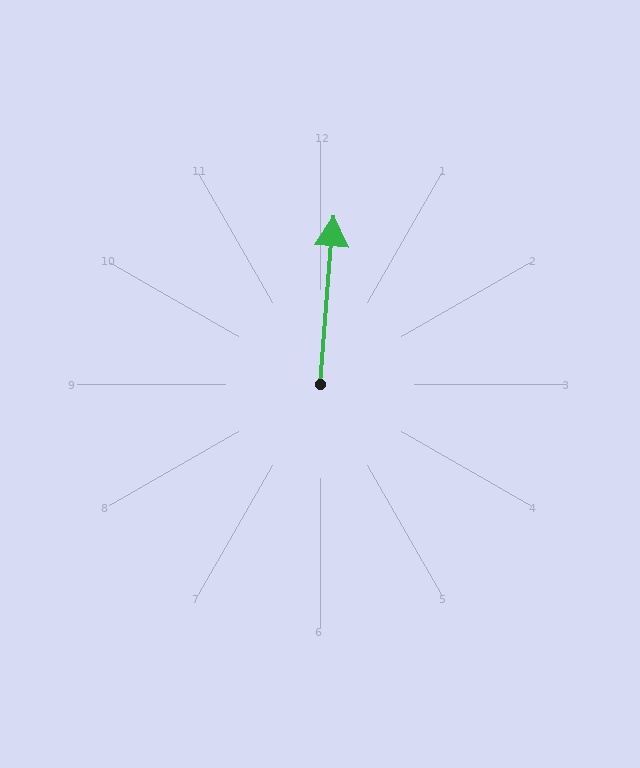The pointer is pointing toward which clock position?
Roughly 12 o'clock.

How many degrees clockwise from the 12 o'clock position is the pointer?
Approximately 5 degrees.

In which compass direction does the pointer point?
North.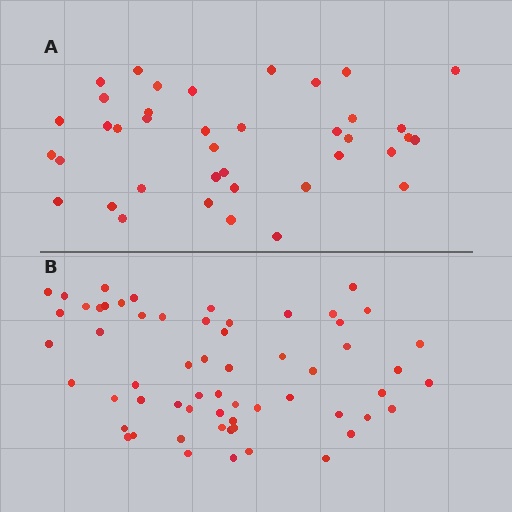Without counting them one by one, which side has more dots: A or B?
Region B (the bottom region) has more dots.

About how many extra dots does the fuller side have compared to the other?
Region B has approximately 20 more dots than region A.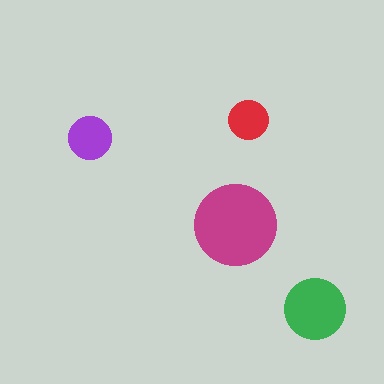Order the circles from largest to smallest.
the magenta one, the green one, the purple one, the red one.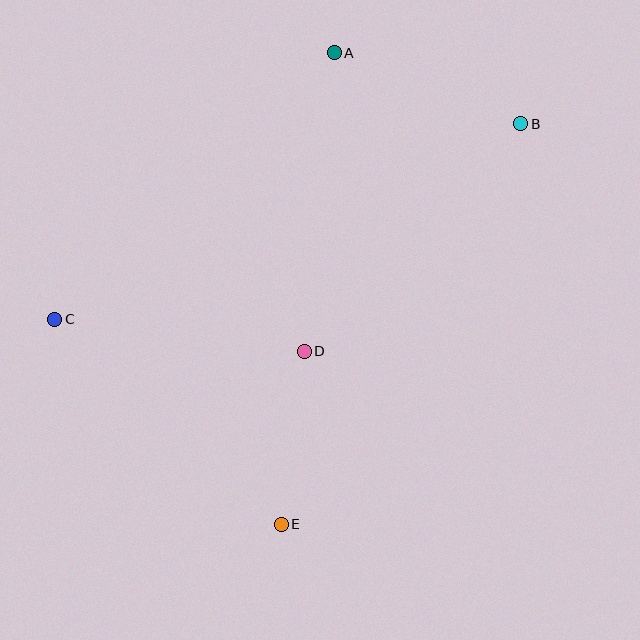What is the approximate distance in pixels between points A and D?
The distance between A and D is approximately 300 pixels.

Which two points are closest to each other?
Points D and E are closest to each other.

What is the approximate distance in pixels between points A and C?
The distance between A and C is approximately 386 pixels.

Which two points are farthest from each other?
Points B and C are farthest from each other.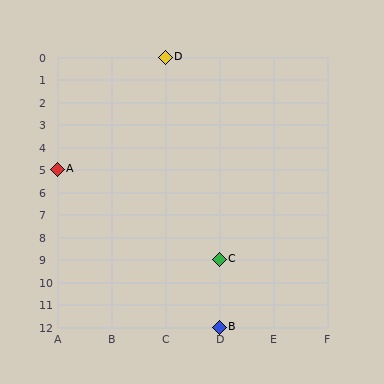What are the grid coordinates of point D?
Point D is at grid coordinates (C, 0).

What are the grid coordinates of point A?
Point A is at grid coordinates (A, 5).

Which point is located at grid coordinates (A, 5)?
Point A is at (A, 5).